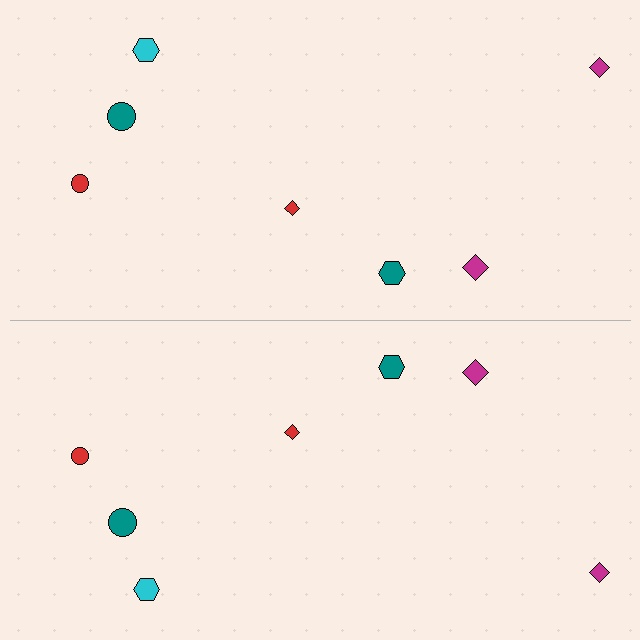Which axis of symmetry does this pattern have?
The pattern has a horizontal axis of symmetry running through the center of the image.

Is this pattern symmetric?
Yes, this pattern has bilateral (reflection) symmetry.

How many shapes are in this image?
There are 14 shapes in this image.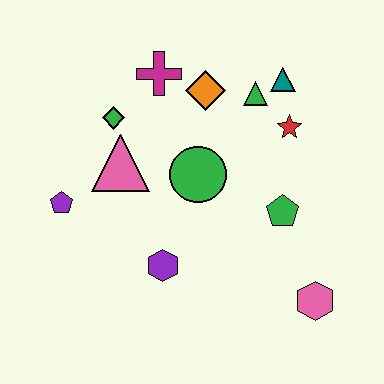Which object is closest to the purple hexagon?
The green circle is closest to the purple hexagon.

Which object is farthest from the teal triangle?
The purple pentagon is farthest from the teal triangle.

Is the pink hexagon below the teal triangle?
Yes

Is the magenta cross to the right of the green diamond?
Yes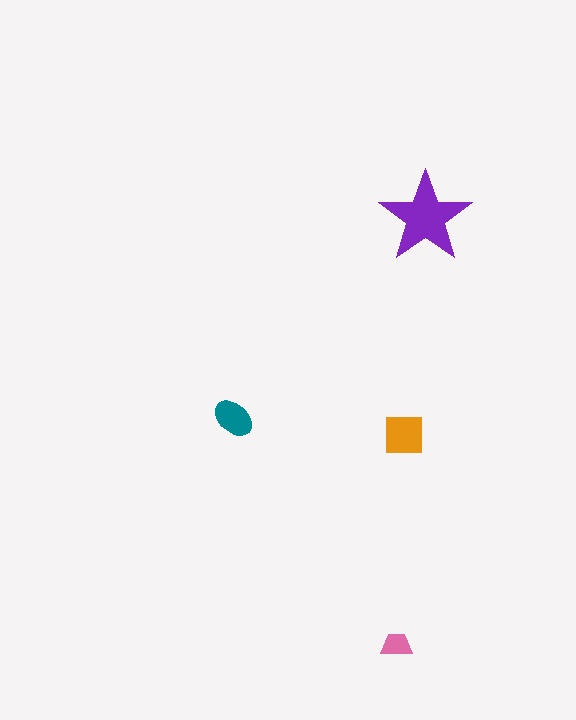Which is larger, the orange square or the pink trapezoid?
The orange square.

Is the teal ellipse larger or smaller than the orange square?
Smaller.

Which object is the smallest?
The pink trapezoid.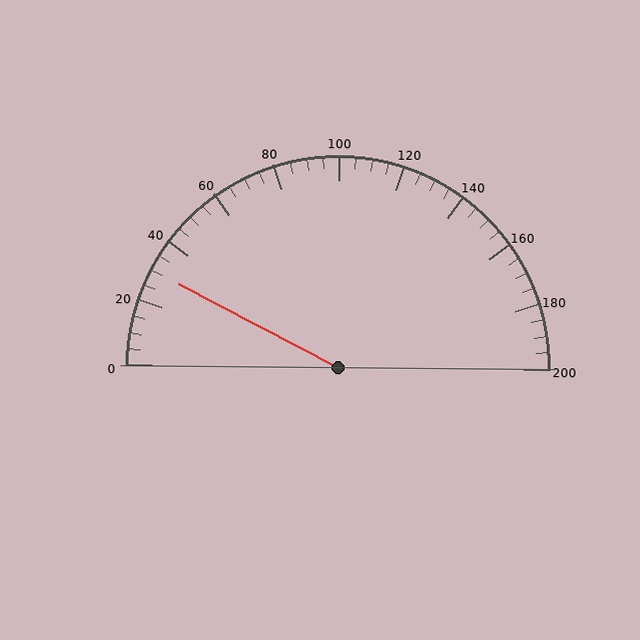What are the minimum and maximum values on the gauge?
The gauge ranges from 0 to 200.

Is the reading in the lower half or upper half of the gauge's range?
The reading is in the lower half of the range (0 to 200).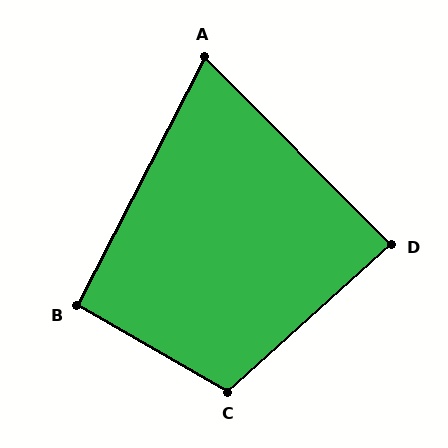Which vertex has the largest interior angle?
C, at approximately 108 degrees.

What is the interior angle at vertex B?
Approximately 93 degrees (approximately right).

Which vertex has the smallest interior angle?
A, at approximately 72 degrees.